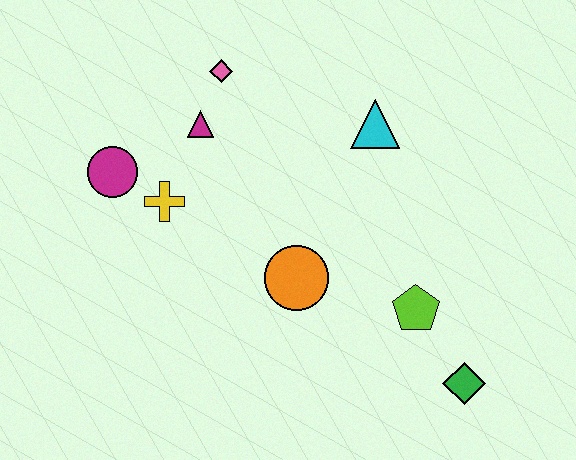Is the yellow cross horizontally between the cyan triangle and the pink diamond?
No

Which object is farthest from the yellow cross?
The green diamond is farthest from the yellow cross.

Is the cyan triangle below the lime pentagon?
No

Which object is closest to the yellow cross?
The magenta circle is closest to the yellow cross.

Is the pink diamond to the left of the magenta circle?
No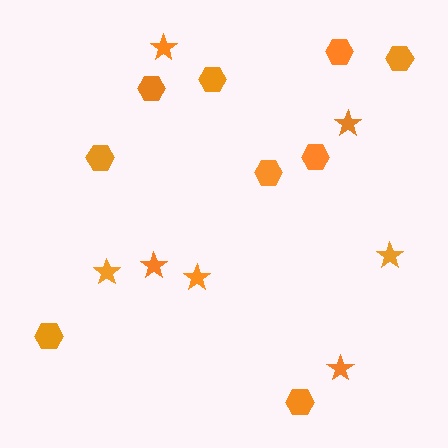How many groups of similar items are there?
There are 2 groups: one group of hexagons (9) and one group of stars (7).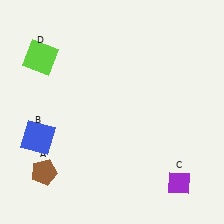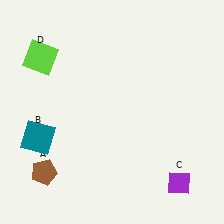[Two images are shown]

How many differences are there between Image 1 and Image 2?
There is 1 difference between the two images.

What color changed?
The square (B) changed from blue in Image 1 to teal in Image 2.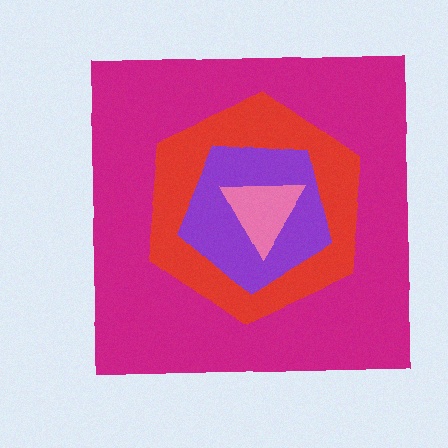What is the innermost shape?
The pink triangle.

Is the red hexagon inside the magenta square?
Yes.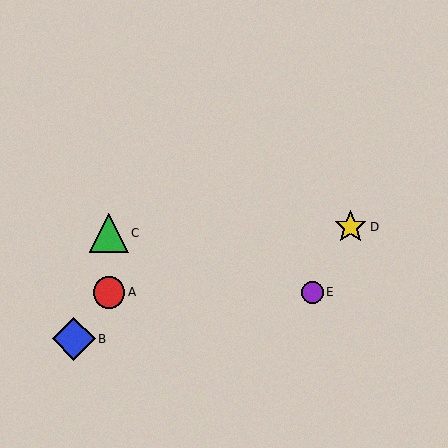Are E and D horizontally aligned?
No, E is at y≈292 and D is at y≈227.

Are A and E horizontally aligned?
Yes, both are at y≈292.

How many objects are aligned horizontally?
2 objects (A, E) are aligned horizontally.